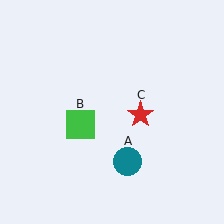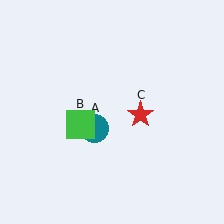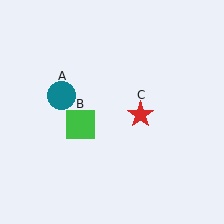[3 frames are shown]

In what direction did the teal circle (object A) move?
The teal circle (object A) moved up and to the left.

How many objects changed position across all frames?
1 object changed position: teal circle (object A).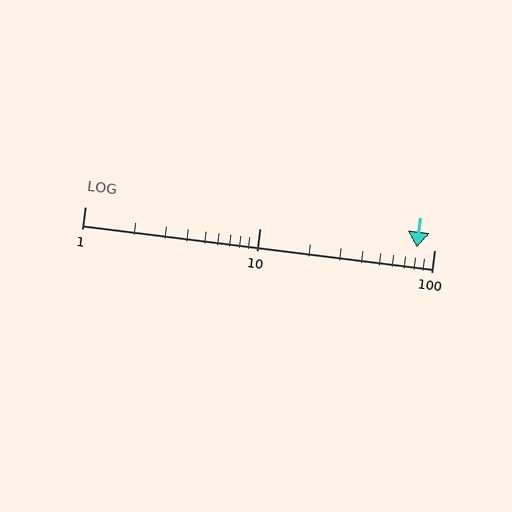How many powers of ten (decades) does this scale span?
The scale spans 2 decades, from 1 to 100.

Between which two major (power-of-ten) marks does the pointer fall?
The pointer is between 10 and 100.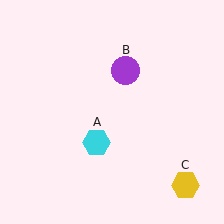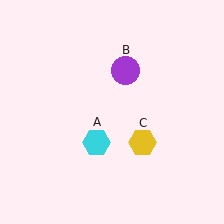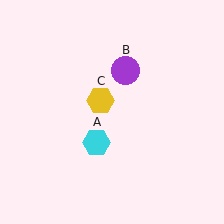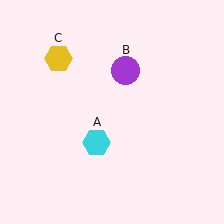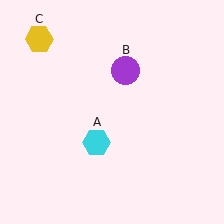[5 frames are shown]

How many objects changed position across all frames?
1 object changed position: yellow hexagon (object C).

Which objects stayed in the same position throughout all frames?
Cyan hexagon (object A) and purple circle (object B) remained stationary.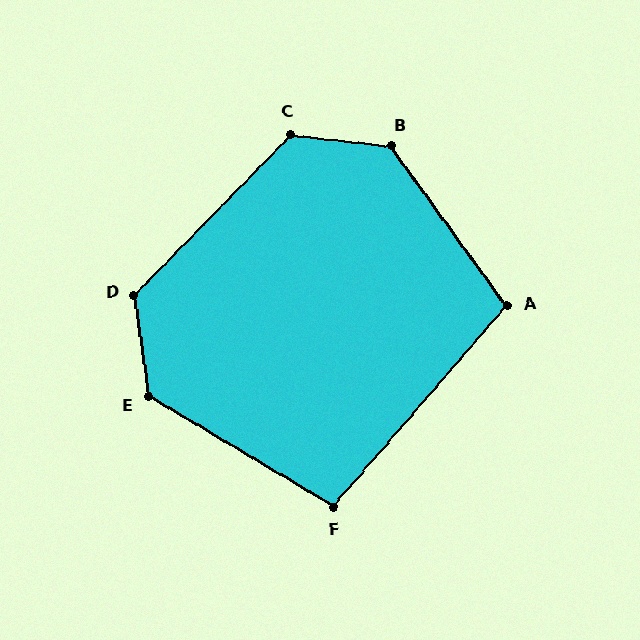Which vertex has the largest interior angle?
B, at approximately 133 degrees.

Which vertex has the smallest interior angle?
F, at approximately 100 degrees.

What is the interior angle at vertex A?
Approximately 103 degrees (obtuse).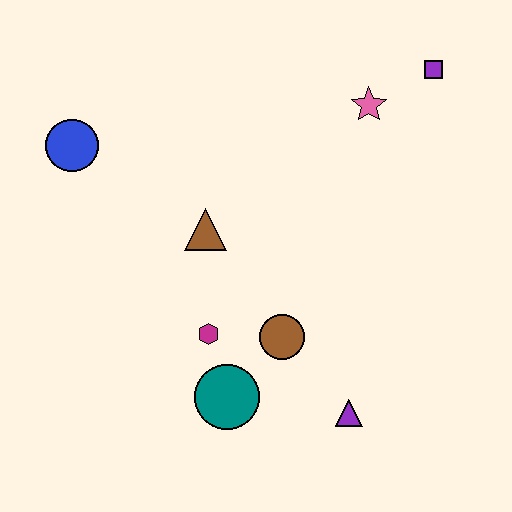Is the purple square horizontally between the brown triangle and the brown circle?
No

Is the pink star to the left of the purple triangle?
No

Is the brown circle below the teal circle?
No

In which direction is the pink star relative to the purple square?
The pink star is to the left of the purple square.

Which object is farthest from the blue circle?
The purple triangle is farthest from the blue circle.